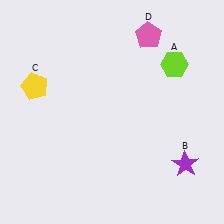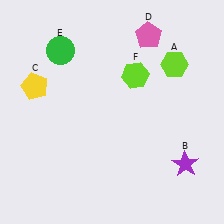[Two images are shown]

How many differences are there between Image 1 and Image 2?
There are 2 differences between the two images.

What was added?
A green circle (E), a lime hexagon (F) were added in Image 2.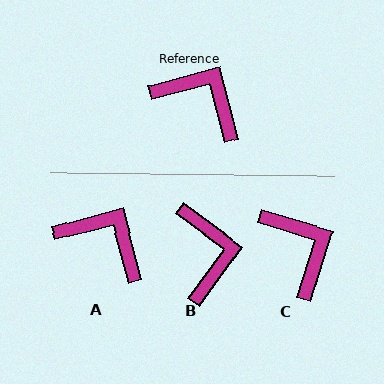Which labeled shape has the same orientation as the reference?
A.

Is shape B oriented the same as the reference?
No, it is off by about 51 degrees.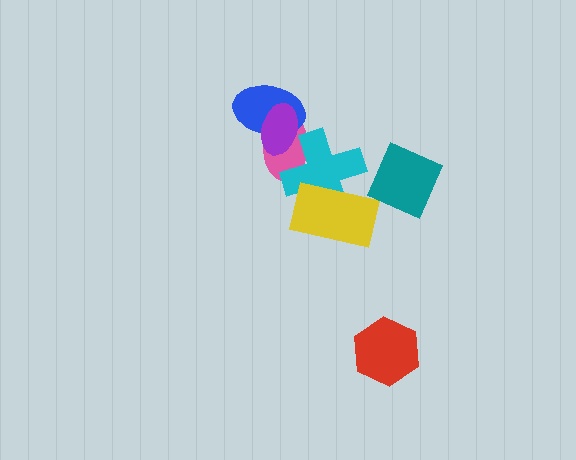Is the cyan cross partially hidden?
Yes, it is partially covered by another shape.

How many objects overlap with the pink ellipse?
3 objects overlap with the pink ellipse.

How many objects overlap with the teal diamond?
0 objects overlap with the teal diamond.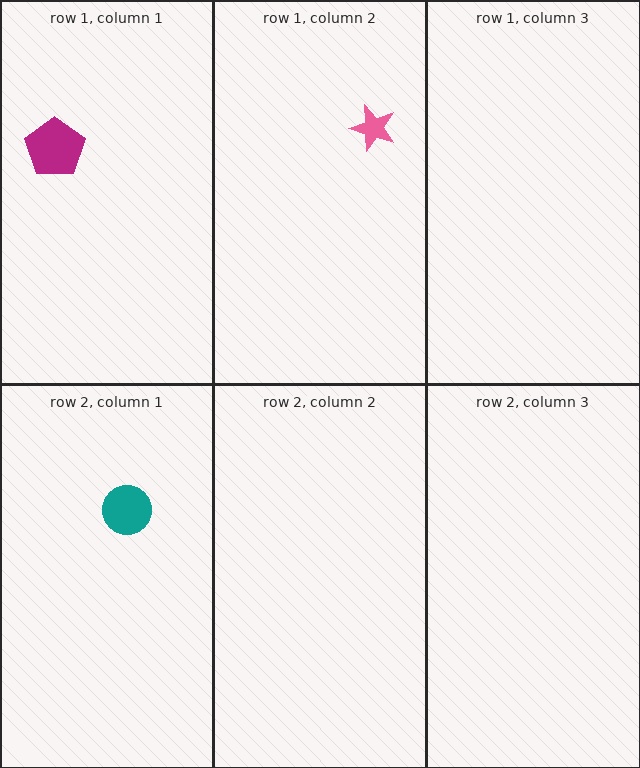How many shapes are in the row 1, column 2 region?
1.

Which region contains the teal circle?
The row 2, column 1 region.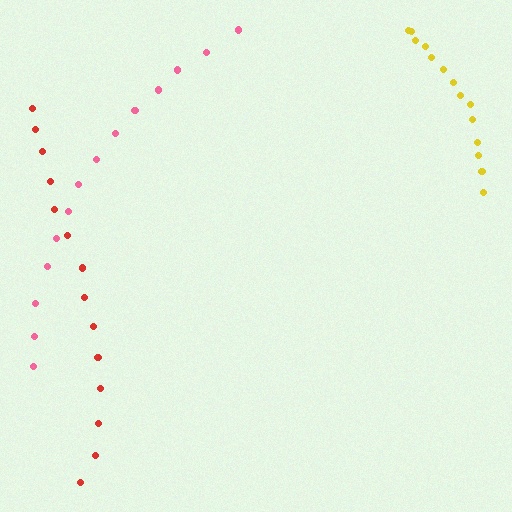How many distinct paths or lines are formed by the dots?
There are 3 distinct paths.